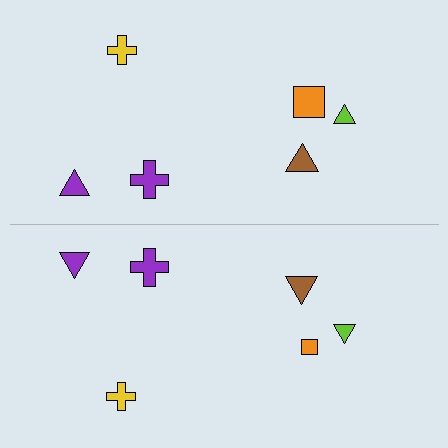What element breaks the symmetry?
The orange square on the bottom side has a different size than its mirror counterpart.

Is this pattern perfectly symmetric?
No, the pattern is not perfectly symmetric. The orange square on the bottom side has a different size than its mirror counterpart.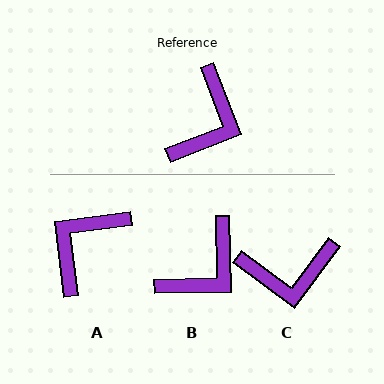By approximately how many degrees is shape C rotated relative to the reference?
Approximately 58 degrees clockwise.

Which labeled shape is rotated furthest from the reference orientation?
A, about 166 degrees away.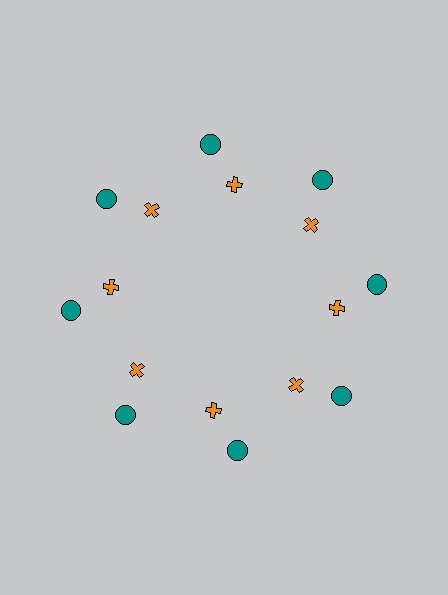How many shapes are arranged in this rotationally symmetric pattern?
There are 16 shapes, arranged in 8 groups of 2.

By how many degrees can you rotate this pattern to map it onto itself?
The pattern maps onto itself every 45 degrees of rotation.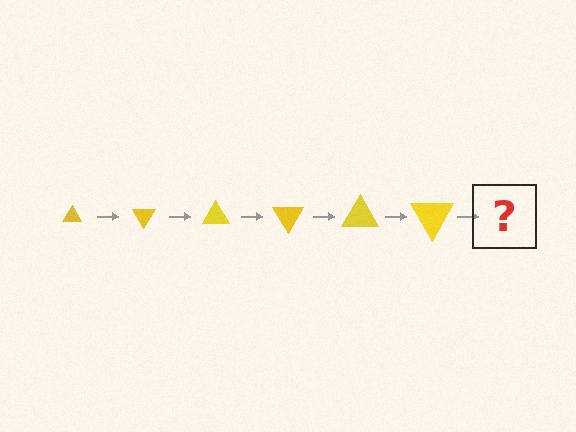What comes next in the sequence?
The next element should be a triangle, larger than the previous one and rotated 360 degrees from the start.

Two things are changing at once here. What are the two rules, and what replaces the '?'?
The two rules are that the triangle grows larger each step and it rotates 60 degrees each step. The '?' should be a triangle, larger than the previous one and rotated 360 degrees from the start.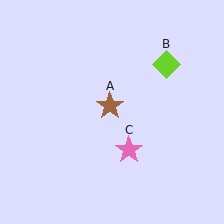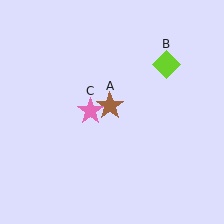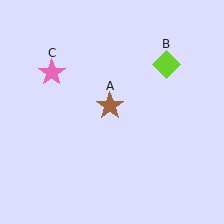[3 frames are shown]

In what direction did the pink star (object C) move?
The pink star (object C) moved up and to the left.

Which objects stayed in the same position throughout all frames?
Brown star (object A) and lime diamond (object B) remained stationary.